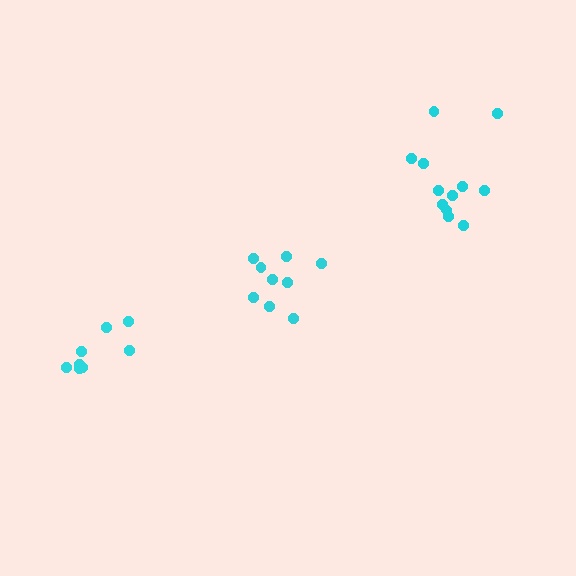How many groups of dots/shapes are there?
There are 3 groups.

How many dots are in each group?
Group 1: 12 dots, Group 2: 9 dots, Group 3: 8 dots (29 total).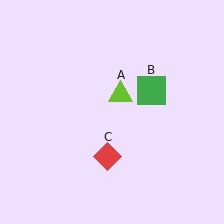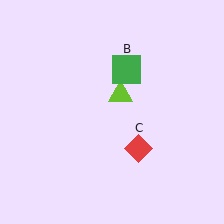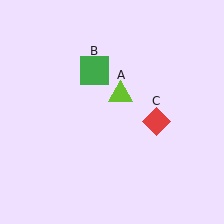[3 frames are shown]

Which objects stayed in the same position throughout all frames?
Lime triangle (object A) remained stationary.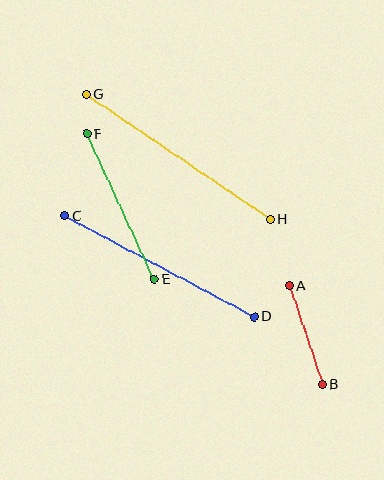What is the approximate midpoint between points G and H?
The midpoint is at approximately (178, 157) pixels.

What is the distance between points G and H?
The distance is approximately 222 pixels.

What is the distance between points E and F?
The distance is approximately 160 pixels.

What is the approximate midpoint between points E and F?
The midpoint is at approximately (121, 207) pixels.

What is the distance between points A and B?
The distance is approximately 104 pixels.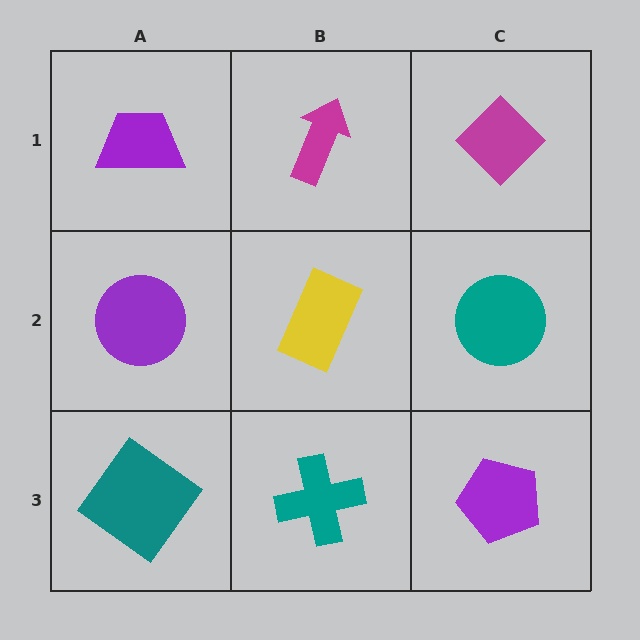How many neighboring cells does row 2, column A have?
3.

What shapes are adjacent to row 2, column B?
A magenta arrow (row 1, column B), a teal cross (row 3, column B), a purple circle (row 2, column A), a teal circle (row 2, column C).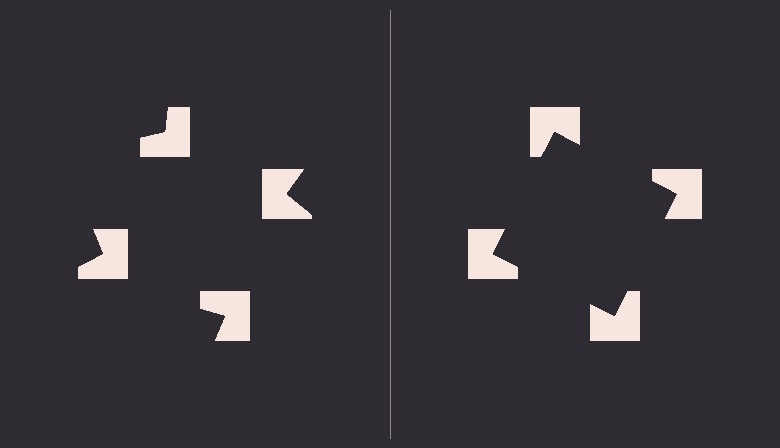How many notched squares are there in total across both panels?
8 — 4 on each side.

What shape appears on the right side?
An illusory square.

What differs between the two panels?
The notched squares are positioned identically on both sides; only the wedge orientations differ. On the right they align to a square; on the left they are misaligned.